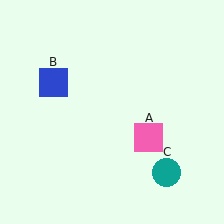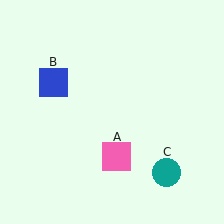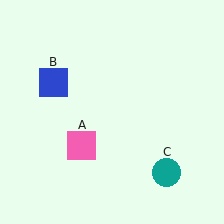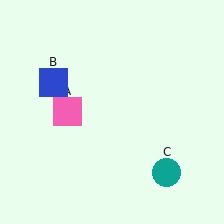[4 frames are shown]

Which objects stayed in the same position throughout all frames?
Blue square (object B) and teal circle (object C) remained stationary.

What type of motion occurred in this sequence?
The pink square (object A) rotated clockwise around the center of the scene.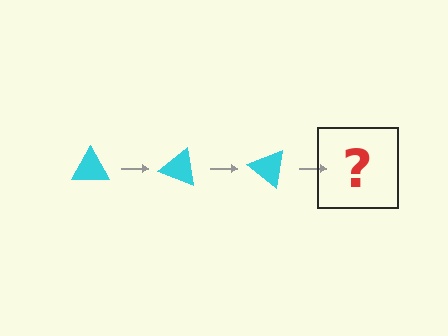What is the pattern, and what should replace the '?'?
The pattern is that the triangle rotates 20 degrees each step. The '?' should be a cyan triangle rotated 60 degrees.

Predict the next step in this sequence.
The next step is a cyan triangle rotated 60 degrees.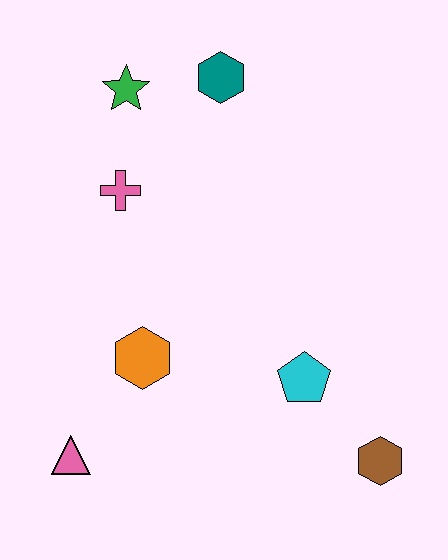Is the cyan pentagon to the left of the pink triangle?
No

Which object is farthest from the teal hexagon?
The brown hexagon is farthest from the teal hexagon.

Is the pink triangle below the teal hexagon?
Yes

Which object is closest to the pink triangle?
The orange hexagon is closest to the pink triangle.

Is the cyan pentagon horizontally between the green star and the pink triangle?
No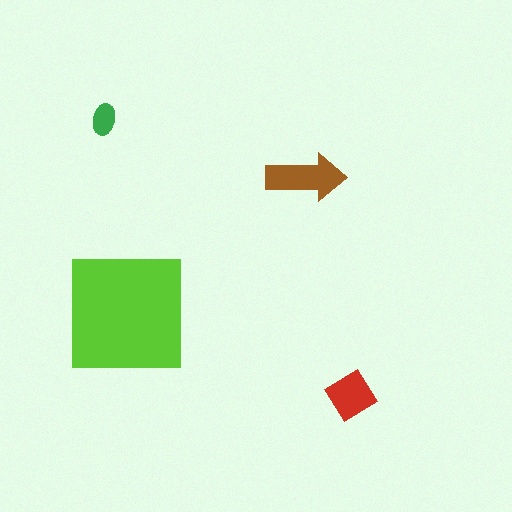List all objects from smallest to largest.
The green ellipse, the red diamond, the brown arrow, the lime square.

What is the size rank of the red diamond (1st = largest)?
3rd.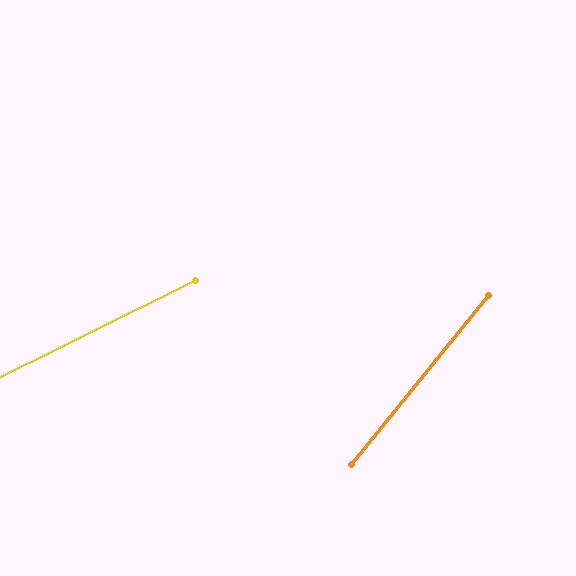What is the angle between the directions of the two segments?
Approximately 25 degrees.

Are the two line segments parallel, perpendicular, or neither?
Neither parallel nor perpendicular — they differ by about 25°.